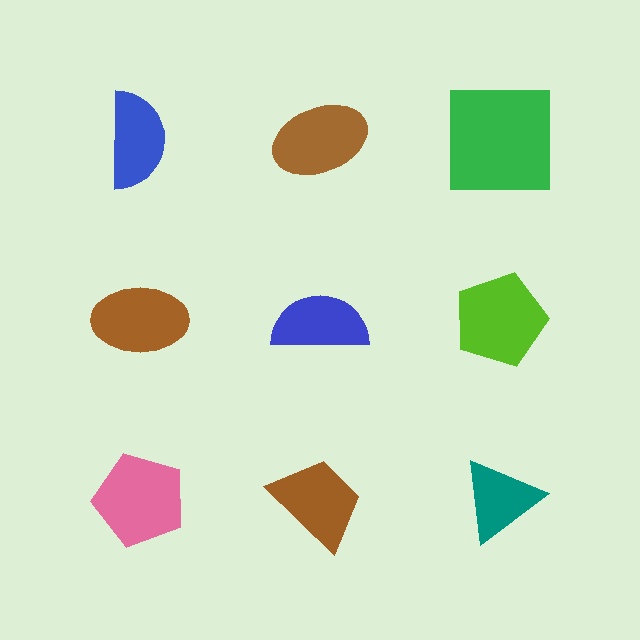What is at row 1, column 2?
A brown ellipse.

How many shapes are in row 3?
3 shapes.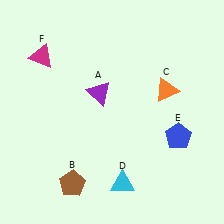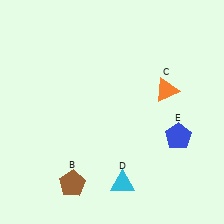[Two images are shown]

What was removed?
The purple triangle (A), the magenta triangle (F) were removed in Image 2.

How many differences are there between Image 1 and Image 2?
There are 2 differences between the two images.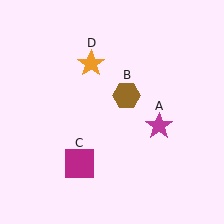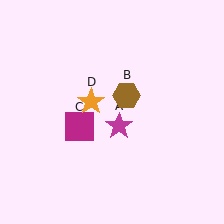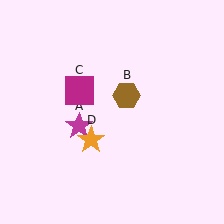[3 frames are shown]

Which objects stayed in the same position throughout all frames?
Brown hexagon (object B) remained stationary.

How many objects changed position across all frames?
3 objects changed position: magenta star (object A), magenta square (object C), orange star (object D).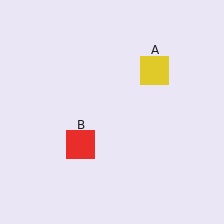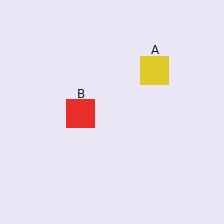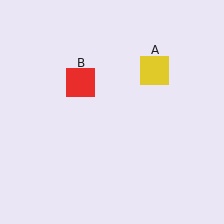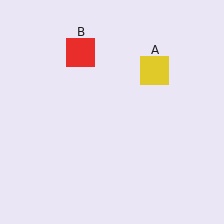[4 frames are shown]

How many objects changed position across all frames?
1 object changed position: red square (object B).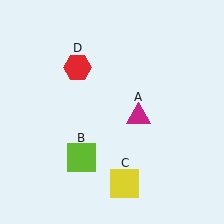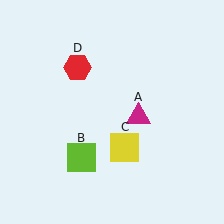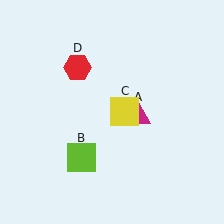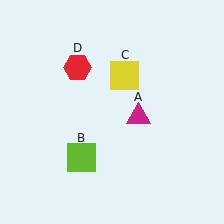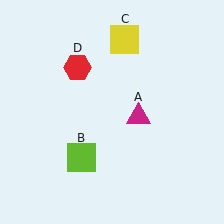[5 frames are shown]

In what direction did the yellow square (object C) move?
The yellow square (object C) moved up.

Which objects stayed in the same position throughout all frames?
Magenta triangle (object A) and lime square (object B) and red hexagon (object D) remained stationary.